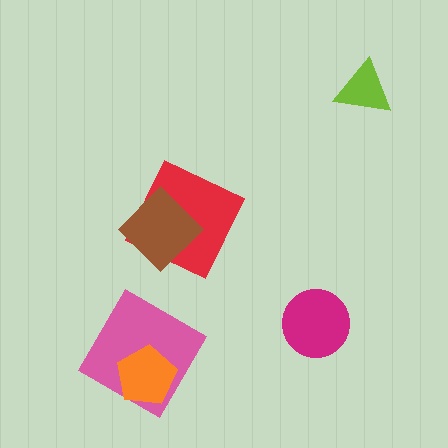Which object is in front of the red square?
The brown diamond is in front of the red square.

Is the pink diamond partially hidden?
Yes, it is partially covered by another shape.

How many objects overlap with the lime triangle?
0 objects overlap with the lime triangle.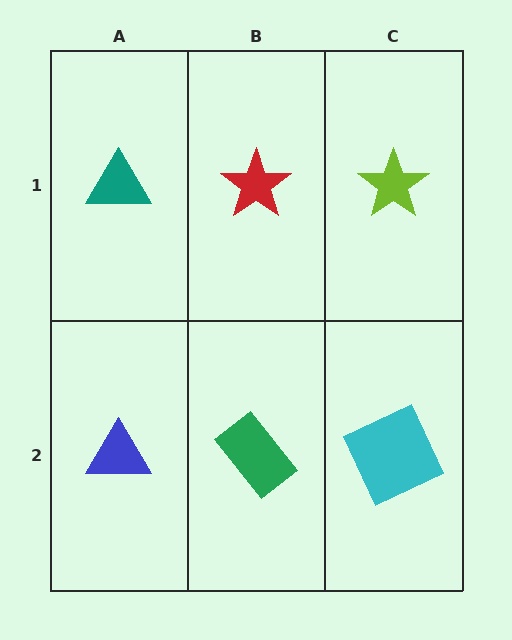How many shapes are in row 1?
3 shapes.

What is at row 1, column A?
A teal triangle.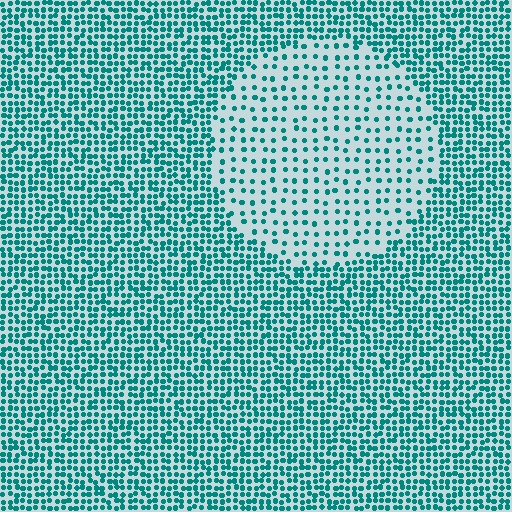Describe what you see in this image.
The image contains small teal elements arranged at two different densities. A circle-shaped region is visible where the elements are less densely packed than the surrounding area.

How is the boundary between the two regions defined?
The boundary is defined by a change in element density (approximately 2.4x ratio). All elements are the same color, size, and shape.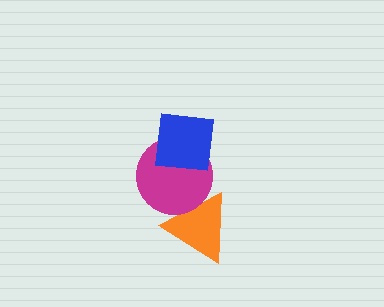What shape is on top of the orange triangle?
The magenta circle is on top of the orange triangle.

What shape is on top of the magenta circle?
The blue square is on top of the magenta circle.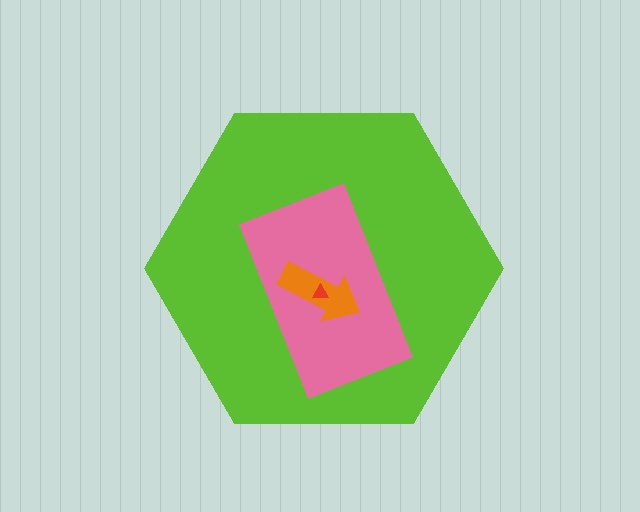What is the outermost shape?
The lime hexagon.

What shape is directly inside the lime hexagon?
The pink rectangle.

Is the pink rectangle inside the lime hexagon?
Yes.